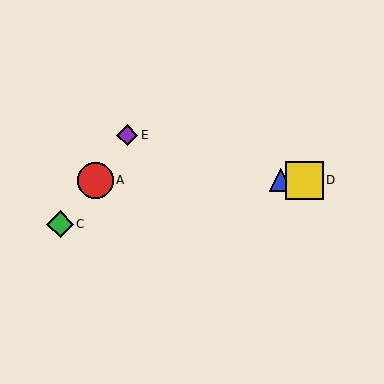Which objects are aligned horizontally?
Objects A, B, D are aligned horizontally.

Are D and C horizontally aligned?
No, D is at y≈180 and C is at y≈224.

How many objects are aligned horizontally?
3 objects (A, B, D) are aligned horizontally.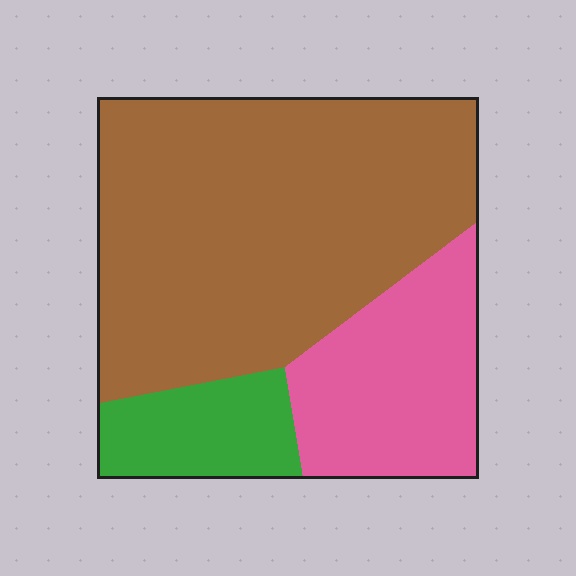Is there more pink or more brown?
Brown.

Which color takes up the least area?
Green, at roughly 15%.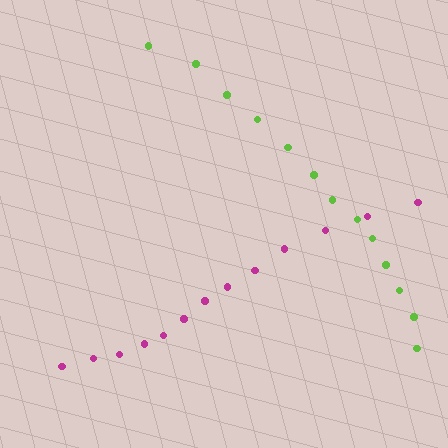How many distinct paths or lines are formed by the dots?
There are 2 distinct paths.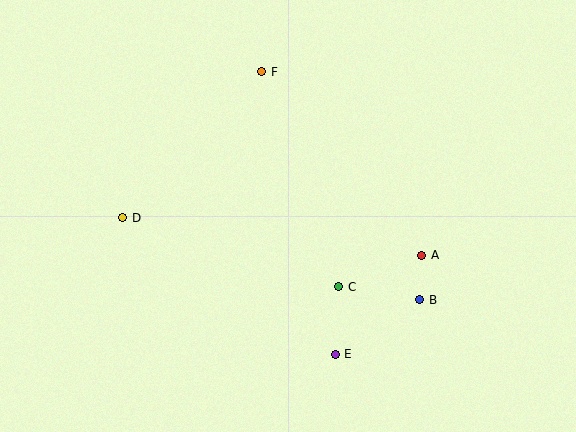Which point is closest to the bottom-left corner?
Point D is closest to the bottom-left corner.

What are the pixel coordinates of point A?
Point A is at (422, 255).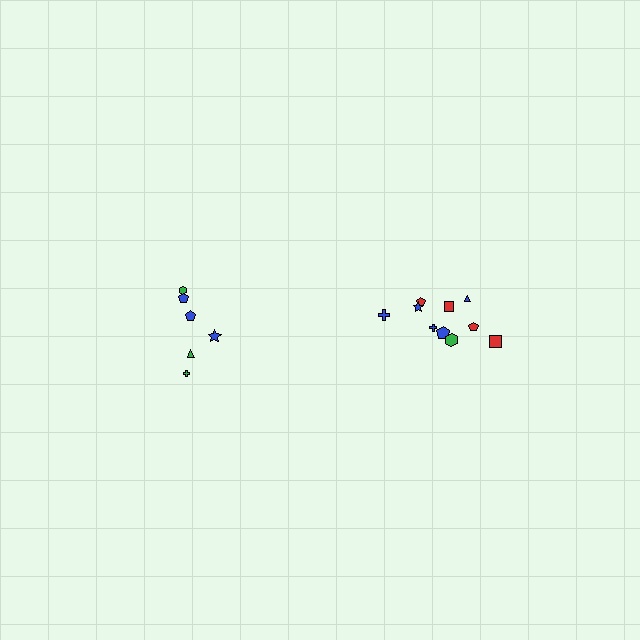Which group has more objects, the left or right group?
The right group.